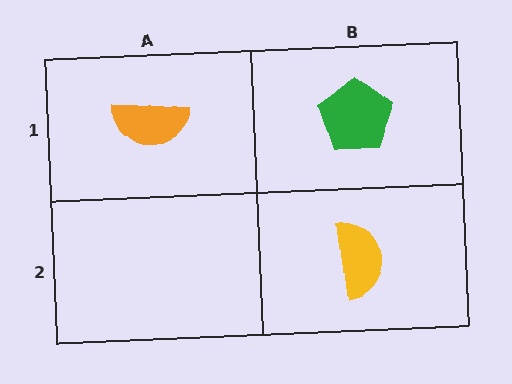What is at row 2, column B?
A yellow semicircle.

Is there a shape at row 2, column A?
No, that cell is empty.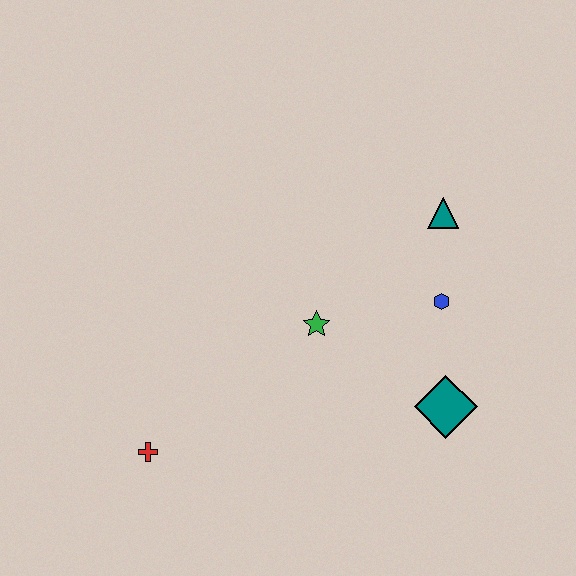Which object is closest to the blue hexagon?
The teal triangle is closest to the blue hexagon.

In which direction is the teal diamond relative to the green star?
The teal diamond is to the right of the green star.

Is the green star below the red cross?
No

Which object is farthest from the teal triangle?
The red cross is farthest from the teal triangle.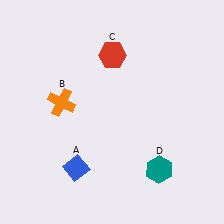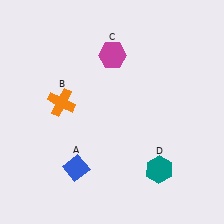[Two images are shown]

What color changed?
The hexagon (C) changed from red in Image 1 to magenta in Image 2.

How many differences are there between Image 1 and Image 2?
There is 1 difference between the two images.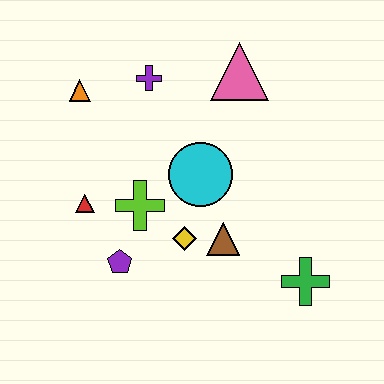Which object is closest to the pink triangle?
The purple cross is closest to the pink triangle.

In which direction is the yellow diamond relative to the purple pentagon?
The yellow diamond is to the right of the purple pentagon.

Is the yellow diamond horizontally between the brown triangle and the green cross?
No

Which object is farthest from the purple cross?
The green cross is farthest from the purple cross.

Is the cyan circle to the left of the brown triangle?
Yes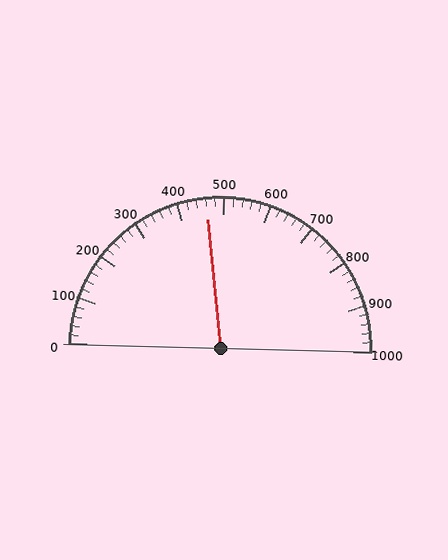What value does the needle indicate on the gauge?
The needle indicates approximately 460.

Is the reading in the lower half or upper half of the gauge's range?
The reading is in the lower half of the range (0 to 1000).